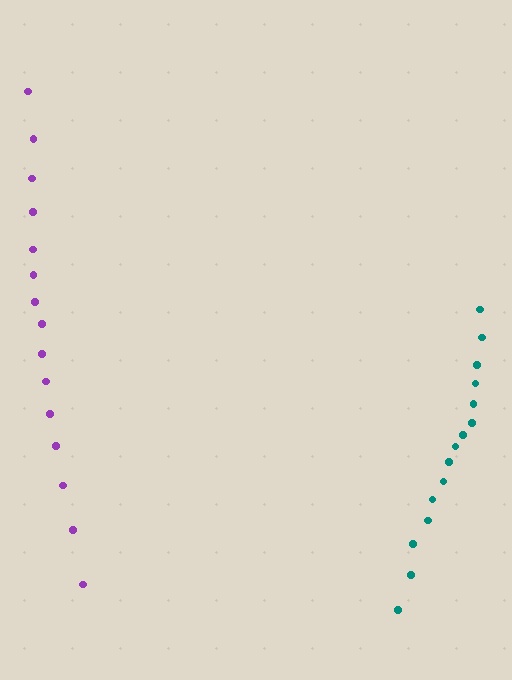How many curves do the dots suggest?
There are 2 distinct paths.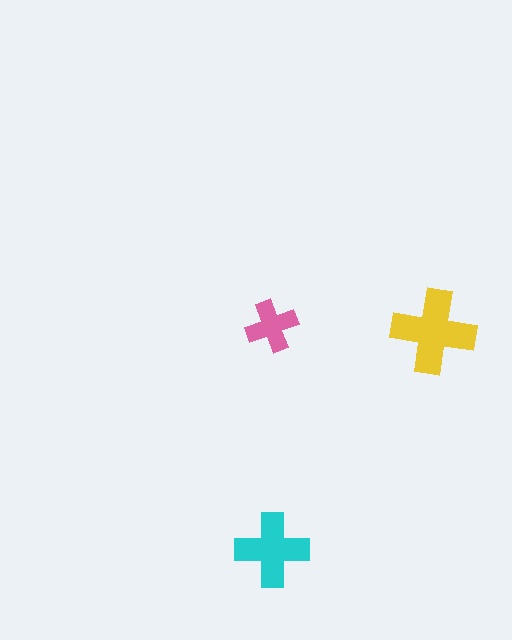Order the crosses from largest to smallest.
the yellow one, the cyan one, the pink one.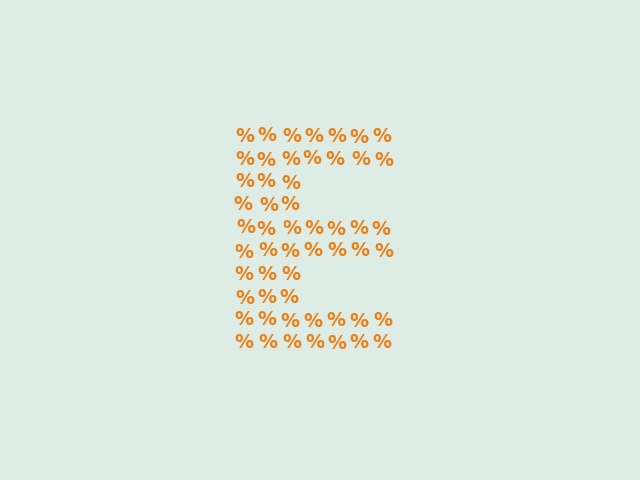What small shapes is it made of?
It is made of small percent signs.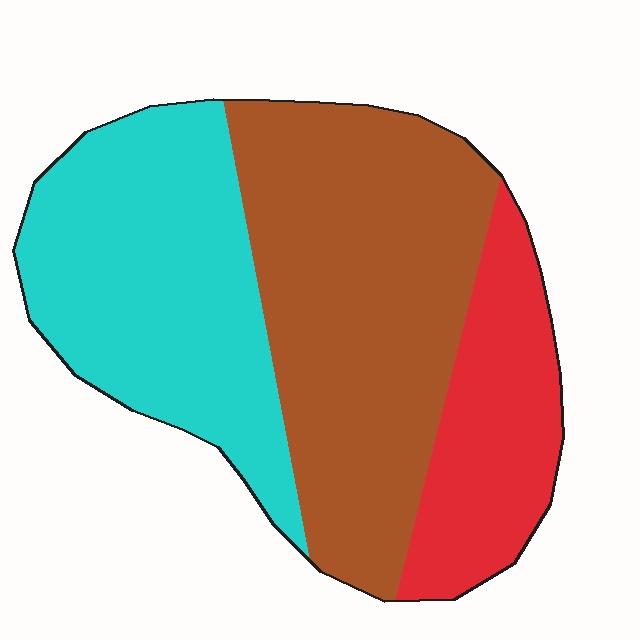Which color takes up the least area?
Red, at roughly 20%.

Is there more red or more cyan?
Cyan.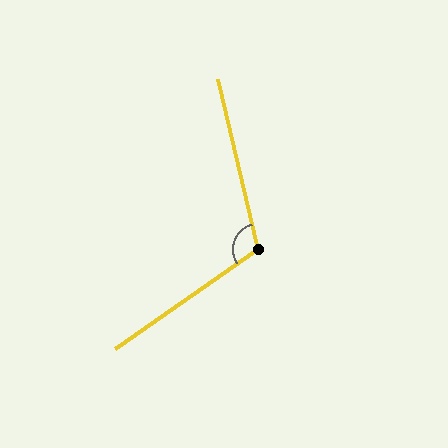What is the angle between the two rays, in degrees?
Approximately 112 degrees.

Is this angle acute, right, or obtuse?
It is obtuse.